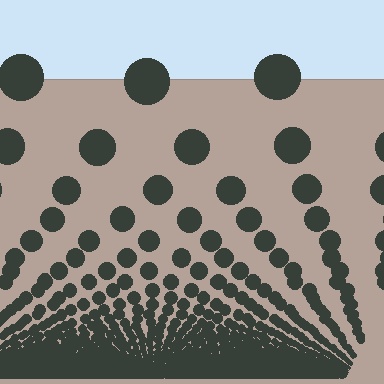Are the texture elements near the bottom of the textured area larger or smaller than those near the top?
Smaller. The gradient is inverted — elements near the bottom are smaller and denser.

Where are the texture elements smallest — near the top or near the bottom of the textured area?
Near the bottom.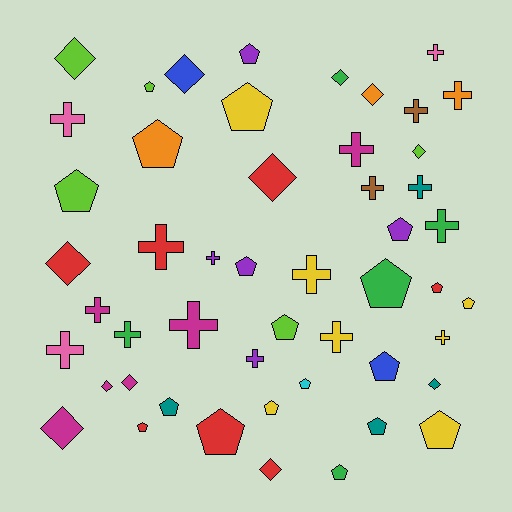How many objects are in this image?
There are 50 objects.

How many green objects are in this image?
There are 5 green objects.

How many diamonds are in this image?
There are 12 diamonds.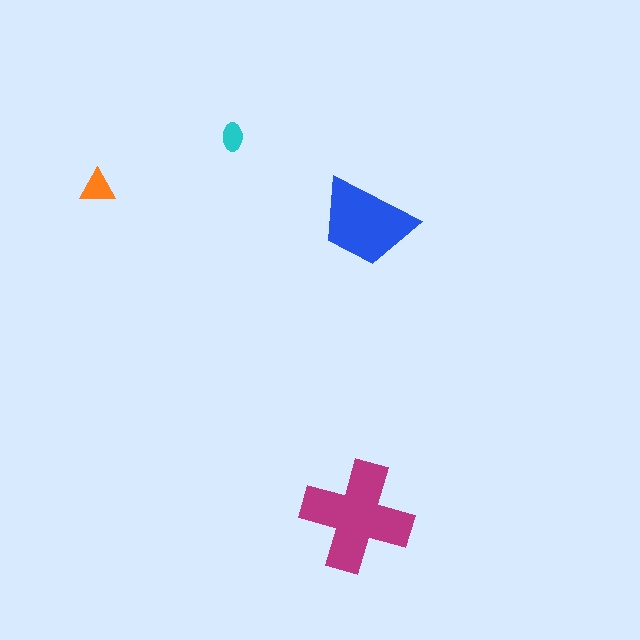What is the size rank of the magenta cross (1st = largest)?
1st.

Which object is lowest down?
The magenta cross is bottommost.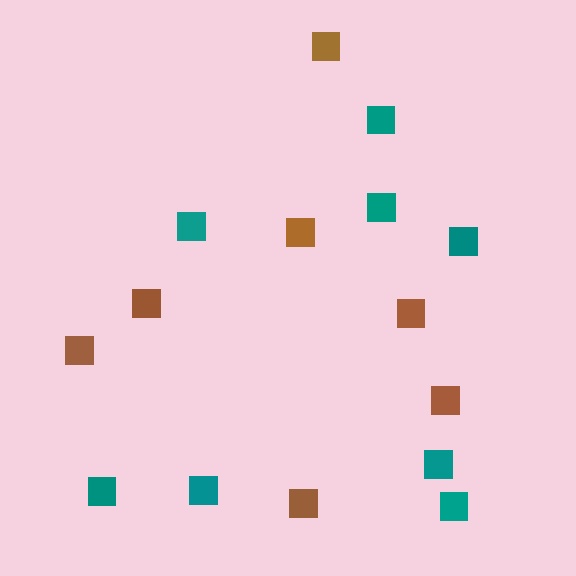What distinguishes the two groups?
There are 2 groups: one group of teal squares (8) and one group of brown squares (7).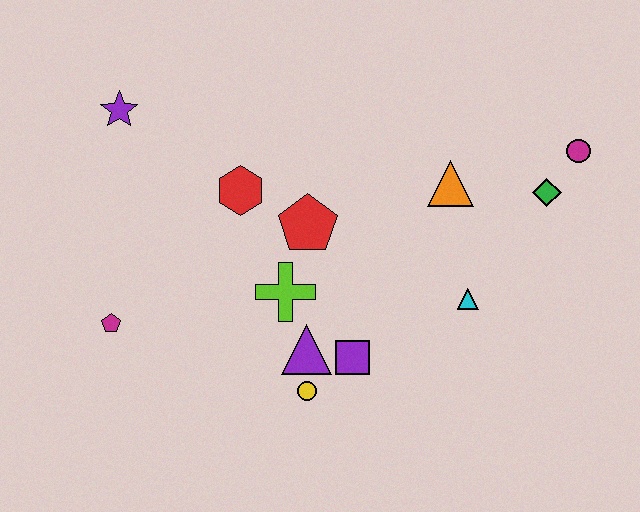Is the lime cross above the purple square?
Yes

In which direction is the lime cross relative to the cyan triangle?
The lime cross is to the left of the cyan triangle.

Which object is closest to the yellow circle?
The purple triangle is closest to the yellow circle.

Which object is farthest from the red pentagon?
The magenta circle is farthest from the red pentagon.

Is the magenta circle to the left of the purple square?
No